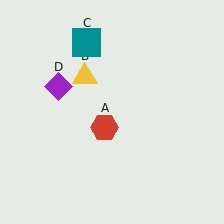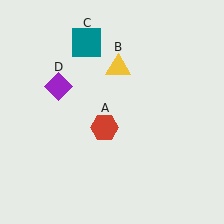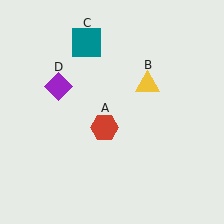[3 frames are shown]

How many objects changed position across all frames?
1 object changed position: yellow triangle (object B).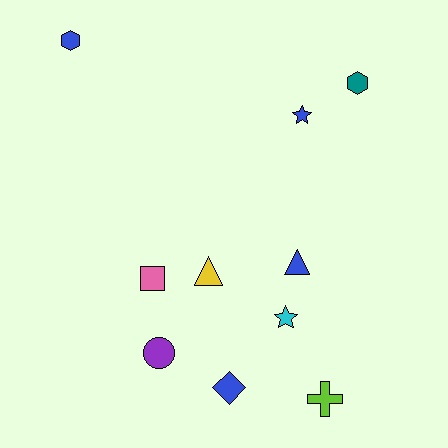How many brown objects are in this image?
There are no brown objects.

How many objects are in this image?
There are 10 objects.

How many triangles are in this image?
There are 2 triangles.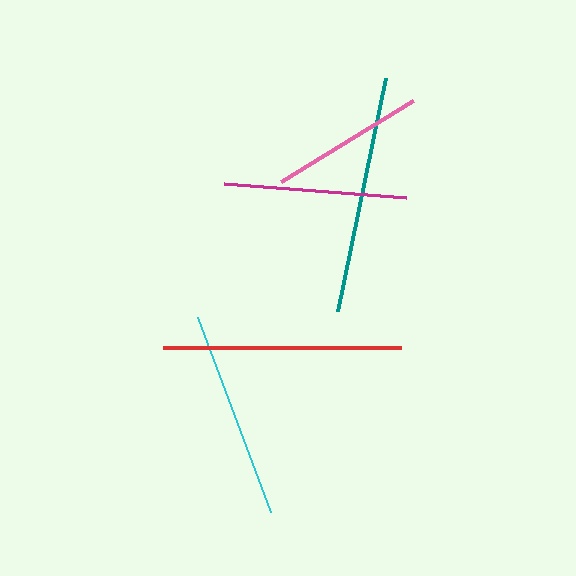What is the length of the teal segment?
The teal segment is approximately 239 pixels long.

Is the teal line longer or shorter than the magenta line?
The teal line is longer than the magenta line.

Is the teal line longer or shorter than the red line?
The teal line is longer than the red line.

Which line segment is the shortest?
The pink line is the shortest at approximately 155 pixels.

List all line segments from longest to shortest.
From longest to shortest: teal, red, cyan, magenta, pink.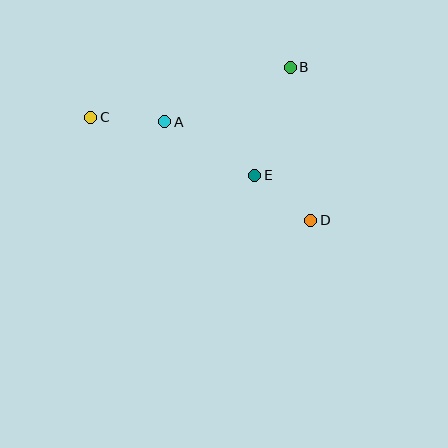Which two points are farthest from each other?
Points C and D are farthest from each other.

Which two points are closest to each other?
Points D and E are closest to each other.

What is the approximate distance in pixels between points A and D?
The distance between A and D is approximately 177 pixels.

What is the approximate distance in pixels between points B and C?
The distance between B and C is approximately 206 pixels.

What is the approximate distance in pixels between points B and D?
The distance between B and D is approximately 155 pixels.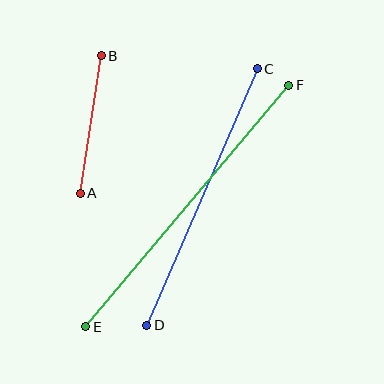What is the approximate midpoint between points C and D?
The midpoint is at approximately (202, 197) pixels.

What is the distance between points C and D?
The distance is approximately 279 pixels.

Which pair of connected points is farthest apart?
Points E and F are farthest apart.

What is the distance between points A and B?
The distance is approximately 139 pixels.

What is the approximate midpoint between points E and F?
The midpoint is at approximately (187, 206) pixels.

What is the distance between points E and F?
The distance is approximately 315 pixels.